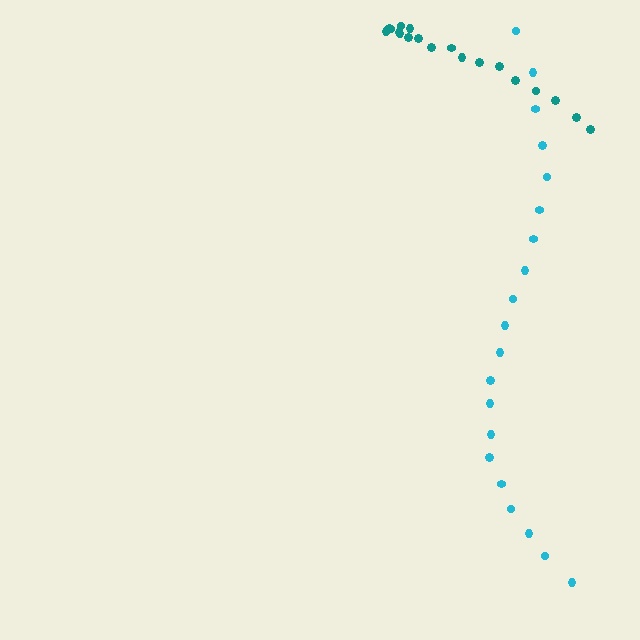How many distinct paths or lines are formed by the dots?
There are 2 distinct paths.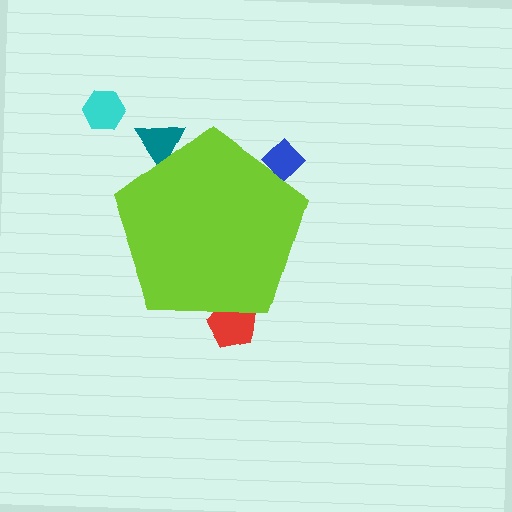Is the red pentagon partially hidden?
Yes, the red pentagon is partially hidden behind the lime pentagon.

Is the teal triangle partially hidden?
Yes, the teal triangle is partially hidden behind the lime pentagon.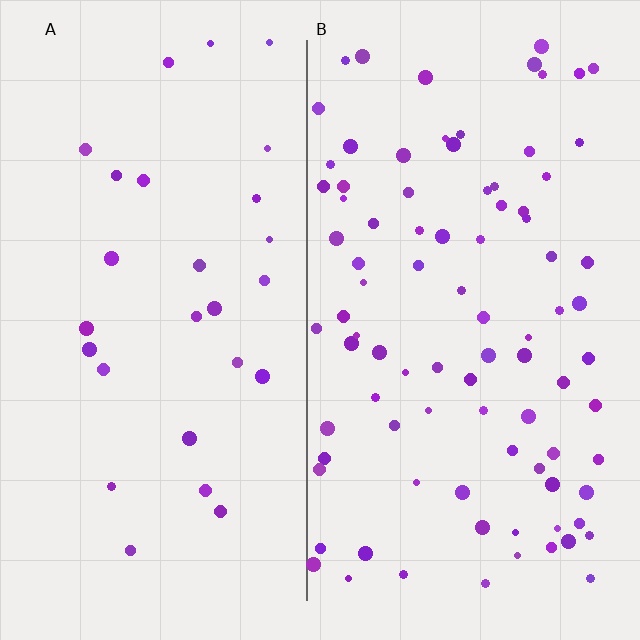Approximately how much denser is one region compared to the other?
Approximately 3.1× — region B over region A.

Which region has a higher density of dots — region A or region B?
B (the right).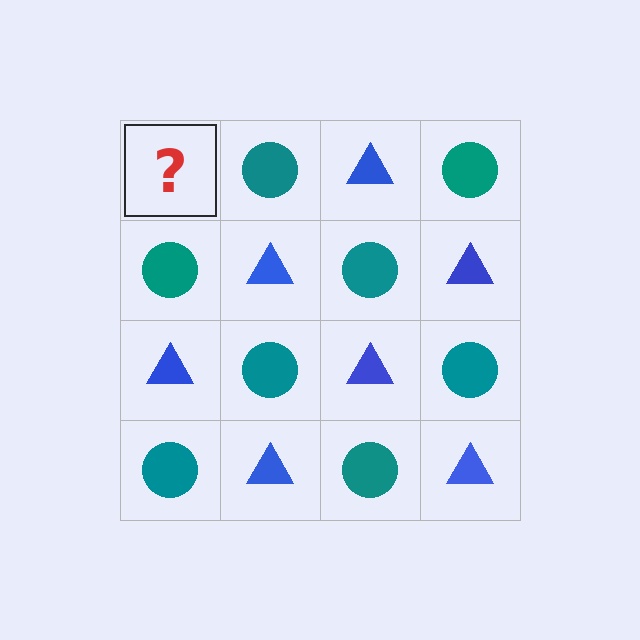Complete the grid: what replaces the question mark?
The question mark should be replaced with a blue triangle.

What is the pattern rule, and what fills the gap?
The rule is that it alternates blue triangle and teal circle in a checkerboard pattern. The gap should be filled with a blue triangle.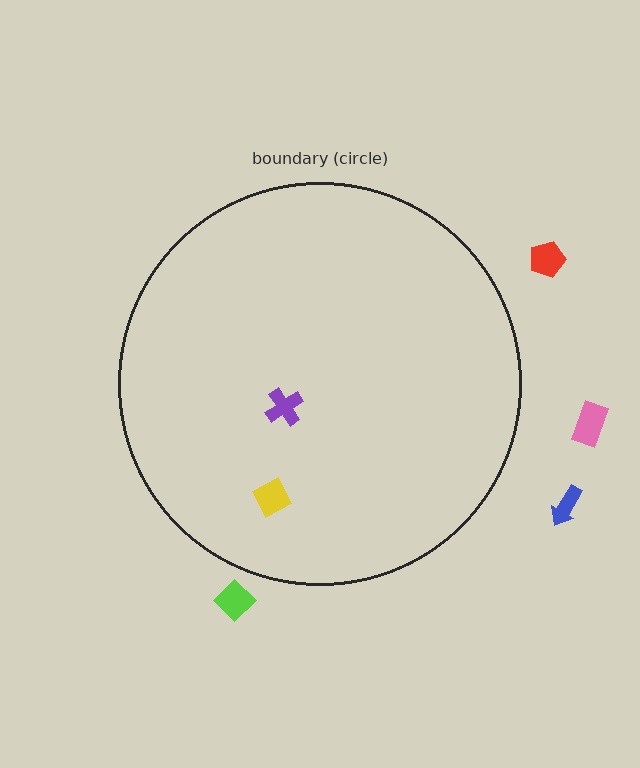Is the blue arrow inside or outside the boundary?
Outside.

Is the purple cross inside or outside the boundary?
Inside.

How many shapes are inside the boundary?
2 inside, 4 outside.